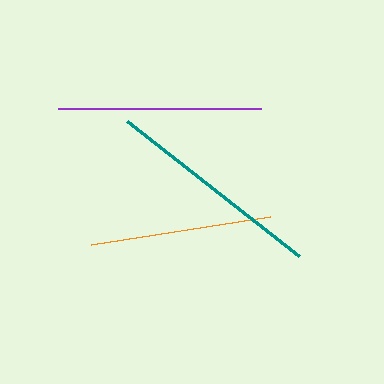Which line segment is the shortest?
The orange line is the shortest at approximately 181 pixels.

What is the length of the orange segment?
The orange segment is approximately 181 pixels long.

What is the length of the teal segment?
The teal segment is approximately 219 pixels long.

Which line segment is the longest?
The teal line is the longest at approximately 219 pixels.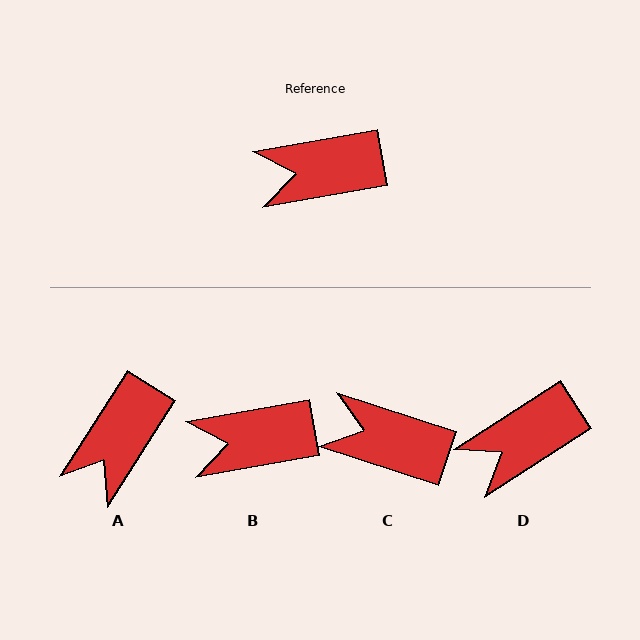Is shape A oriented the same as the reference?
No, it is off by about 47 degrees.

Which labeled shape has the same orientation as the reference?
B.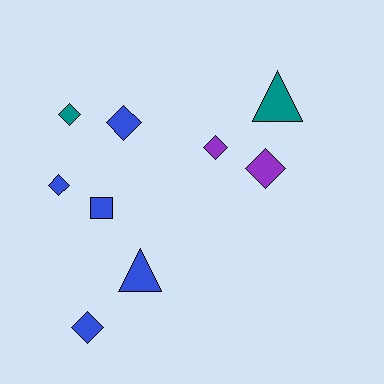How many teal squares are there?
There are no teal squares.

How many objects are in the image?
There are 9 objects.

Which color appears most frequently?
Blue, with 5 objects.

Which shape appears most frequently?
Diamond, with 6 objects.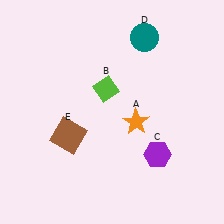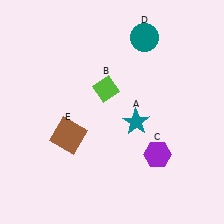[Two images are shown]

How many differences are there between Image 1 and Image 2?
There is 1 difference between the two images.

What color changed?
The star (A) changed from orange in Image 1 to teal in Image 2.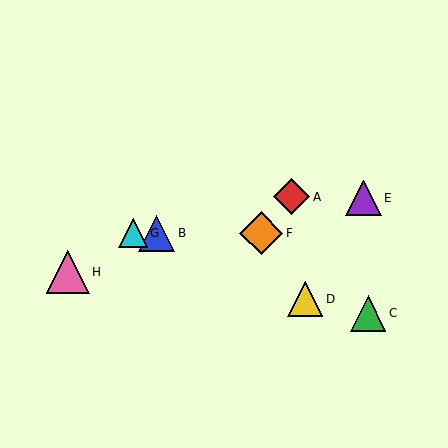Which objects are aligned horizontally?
Objects B, F, G are aligned horizontally.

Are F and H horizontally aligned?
No, F is at y≈233 and H is at y≈272.